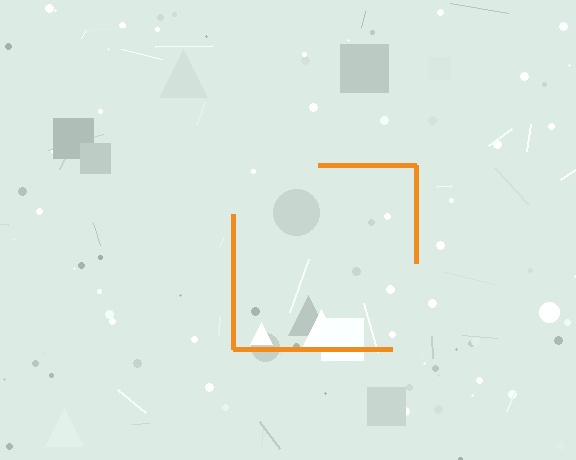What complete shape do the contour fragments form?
The contour fragments form a square.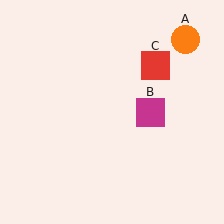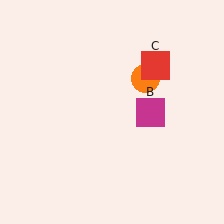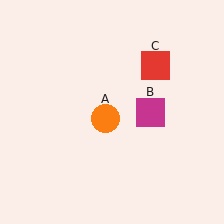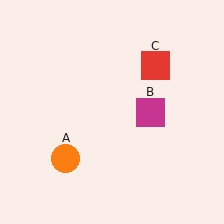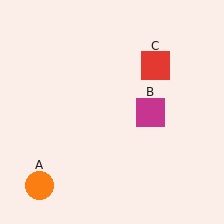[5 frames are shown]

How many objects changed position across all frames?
1 object changed position: orange circle (object A).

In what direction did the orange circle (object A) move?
The orange circle (object A) moved down and to the left.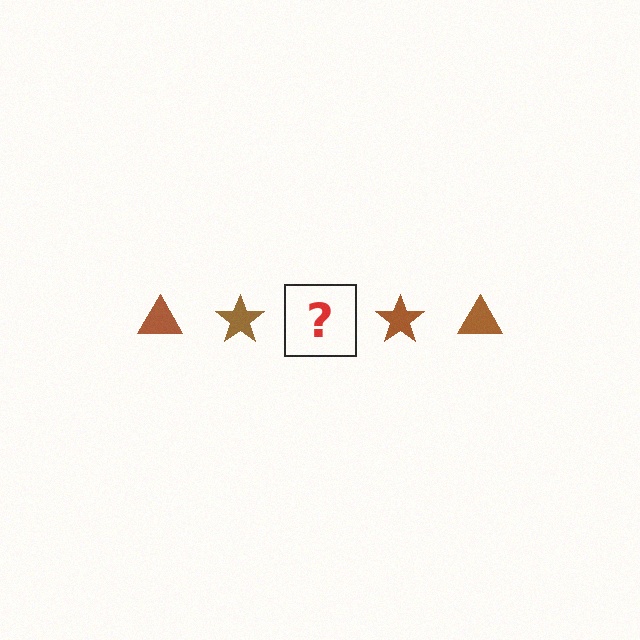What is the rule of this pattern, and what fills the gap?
The rule is that the pattern cycles through triangle, star shapes in brown. The gap should be filled with a brown triangle.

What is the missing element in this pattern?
The missing element is a brown triangle.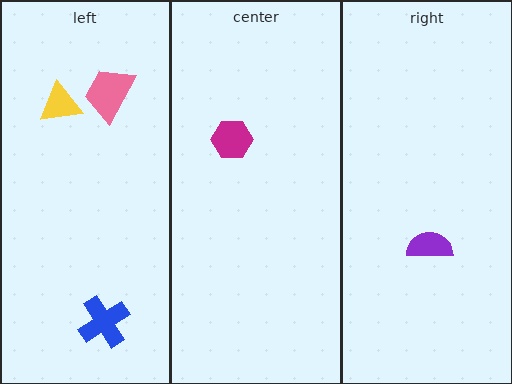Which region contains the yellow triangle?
The left region.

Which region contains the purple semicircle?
The right region.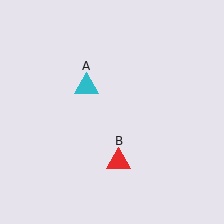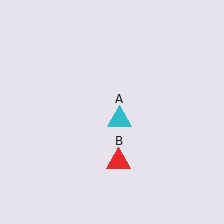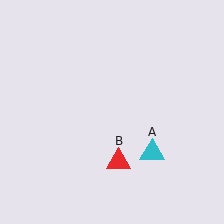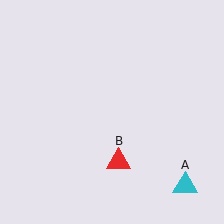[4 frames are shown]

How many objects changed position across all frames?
1 object changed position: cyan triangle (object A).